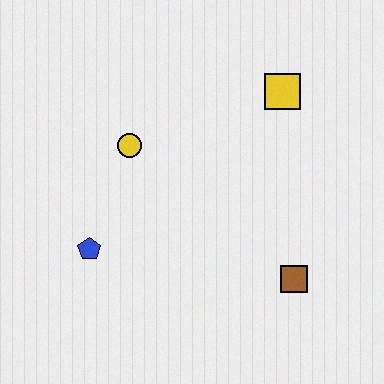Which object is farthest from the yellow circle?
The brown square is farthest from the yellow circle.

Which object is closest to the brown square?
The yellow square is closest to the brown square.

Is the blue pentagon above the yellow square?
No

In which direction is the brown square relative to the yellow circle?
The brown square is to the right of the yellow circle.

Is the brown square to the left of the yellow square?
No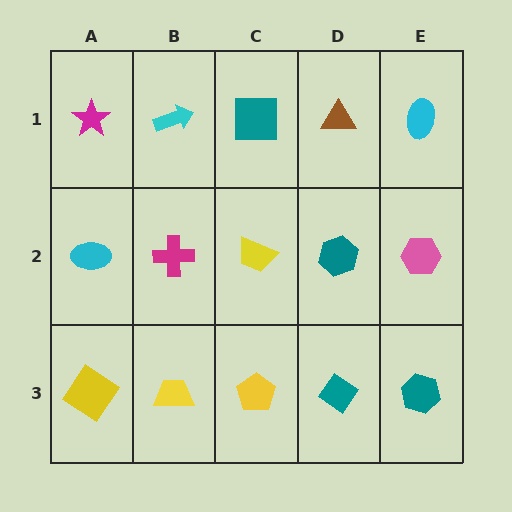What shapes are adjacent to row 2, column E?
A cyan ellipse (row 1, column E), a teal hexagon (row 3, column E), a teal hexagon (row 2, column D).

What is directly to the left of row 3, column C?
A yellow trapezoid.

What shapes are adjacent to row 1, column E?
A pink hexagon (row 2, column E), a brown triangle (row 1, column D).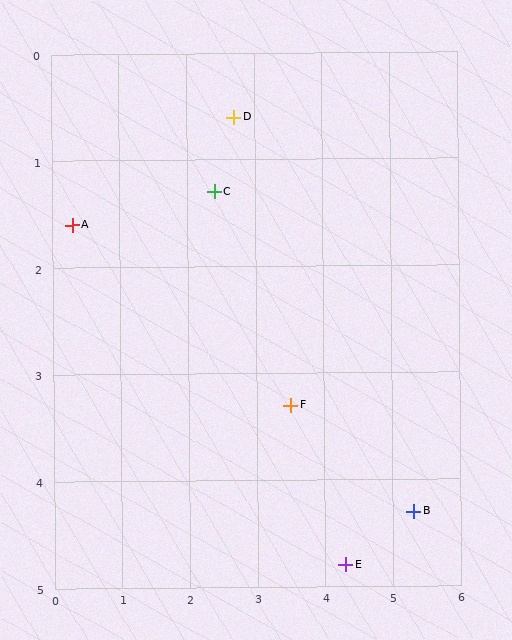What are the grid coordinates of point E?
Point E is at approximately (4.3, 4.8).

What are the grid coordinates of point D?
Point D is at approximately (2.7, 0.6).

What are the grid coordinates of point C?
Point C is at approximately (2.4, 1.3).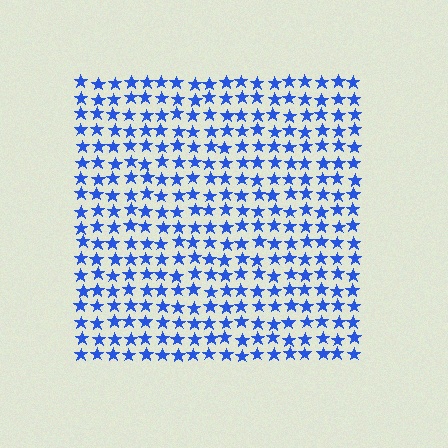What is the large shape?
The large shape is a square.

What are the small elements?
The small elements are stars.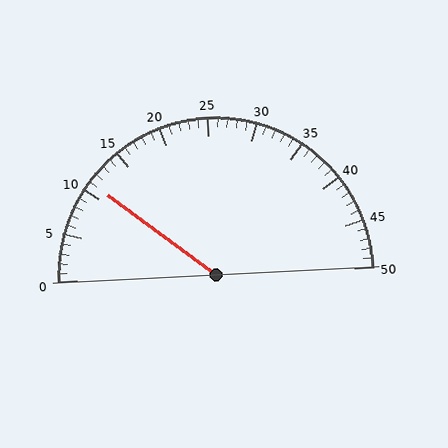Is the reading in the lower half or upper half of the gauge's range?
The reading is in the lower half of the range (0 to 50).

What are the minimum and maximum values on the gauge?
The gauge ranges from 0 to 50.